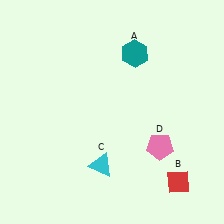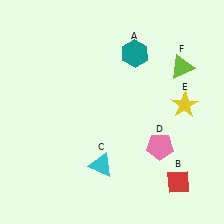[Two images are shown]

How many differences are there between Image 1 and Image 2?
There are 2 differences between the two images.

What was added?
A yellow star (E), a lime triangle (F) were added in Image 2.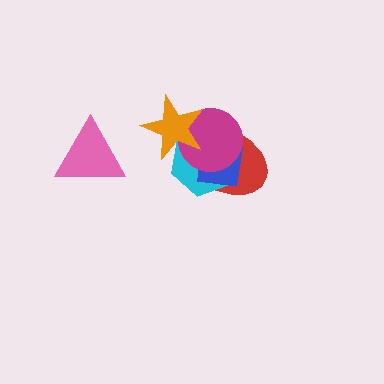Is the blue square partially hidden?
Yes, it is partially covered by another shape.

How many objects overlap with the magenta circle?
4 objects overlap with the magenta circle.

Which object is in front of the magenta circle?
The orange star is in front of the magenta circle.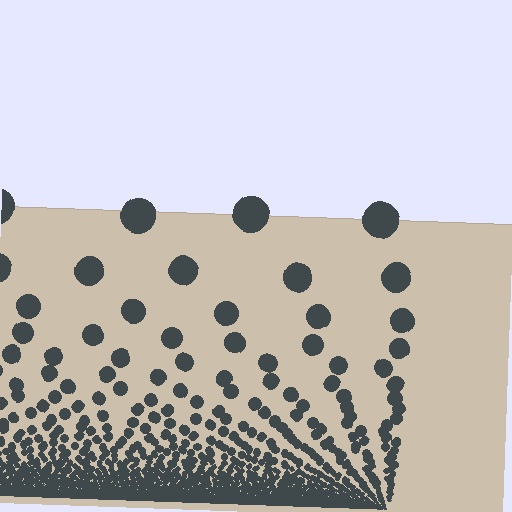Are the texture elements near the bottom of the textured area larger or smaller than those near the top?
Smaller. The gradient is inverted — elements near the bottom are smaller and denser.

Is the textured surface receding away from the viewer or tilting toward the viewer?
The surface appears to tilt toward the viewer. Texture elements get larger and sparser toward the top.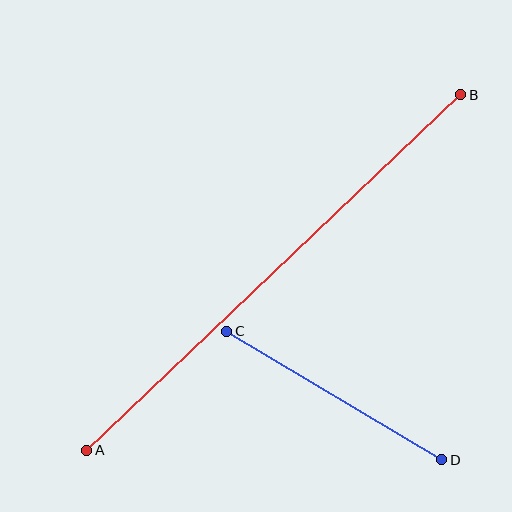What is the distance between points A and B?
The distance is approximately 516 pixels.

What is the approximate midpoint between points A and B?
The midpoint is at approximately (274, 273) pixels.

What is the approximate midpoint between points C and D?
The midpoint is at approximately (334, 396) pixels.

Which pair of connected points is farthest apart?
Points A and B are farthest apart.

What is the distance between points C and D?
The distance is approximately 250 pixels.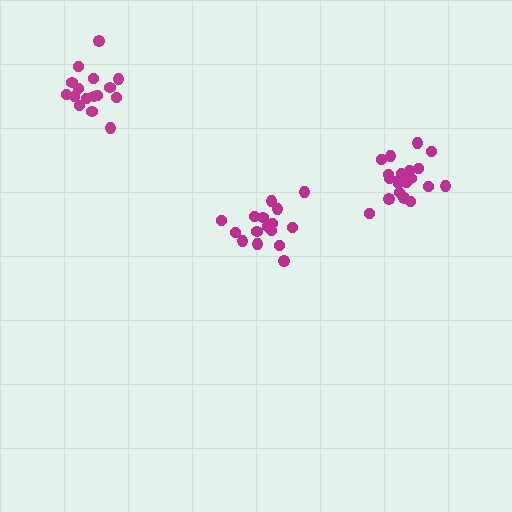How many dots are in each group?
Group 1: 16 dots, Group 2: 16 dots, Group 3: 20 dots (52 total).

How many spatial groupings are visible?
There are 3 spatial groupings.